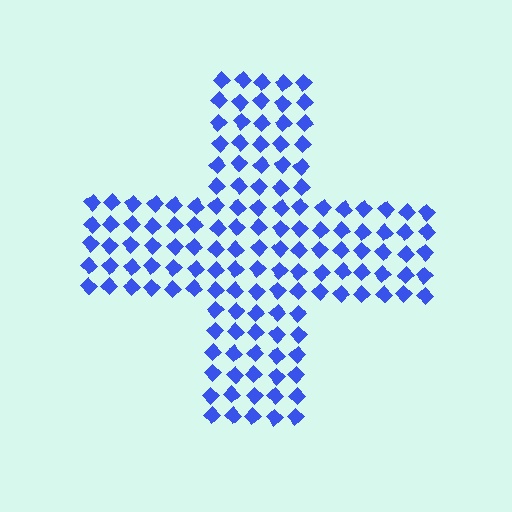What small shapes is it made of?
It is made of small diamonds.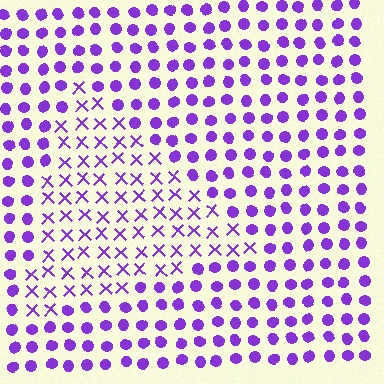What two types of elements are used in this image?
The image uses X marks inside the triangle region and circles outside it.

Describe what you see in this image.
The image is filled with small purple elements arranged in a uniform grid. A triangle-shaped region contains X marks, while the surrounding area contains circles. The boundary is defined purely by the change in element shape.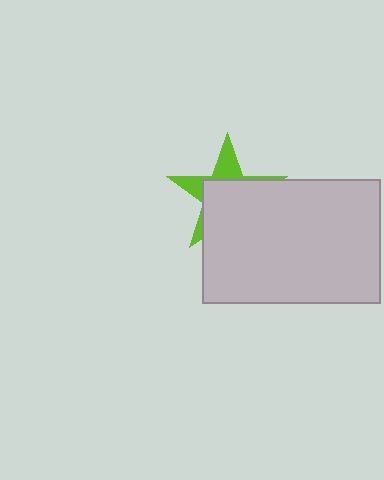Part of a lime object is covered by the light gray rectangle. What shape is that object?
It is a star.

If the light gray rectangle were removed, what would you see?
You would see the complete lime star.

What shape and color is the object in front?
The object in front is a light gray rectangle.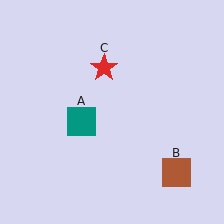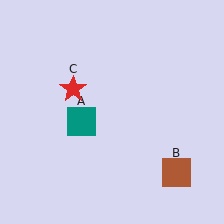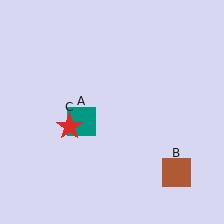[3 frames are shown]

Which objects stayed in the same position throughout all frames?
Teal square (object A) and brown square (object B) remained stationary.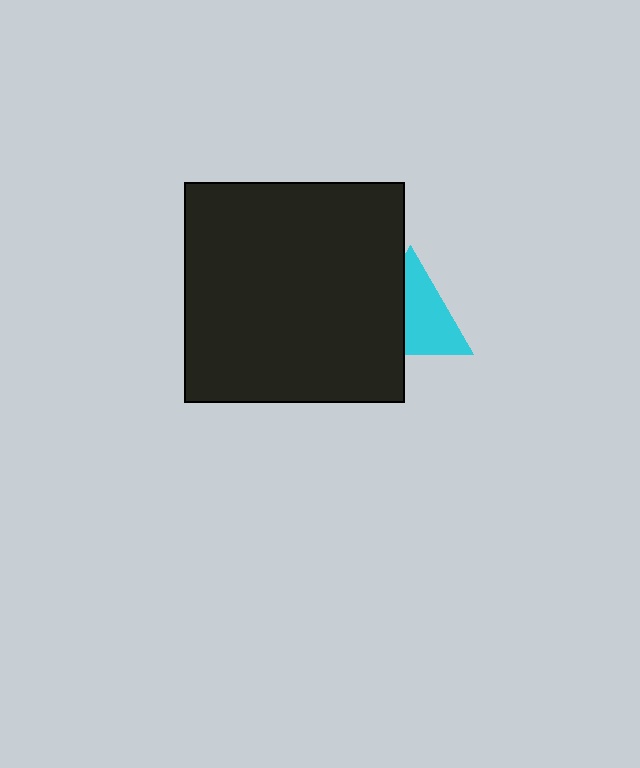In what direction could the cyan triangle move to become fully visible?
The cyan triangle could move right. That would shift it out from behind the black rectangle entirely.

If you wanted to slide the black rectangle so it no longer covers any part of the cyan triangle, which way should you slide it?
Slide it left — that is the most direct way to separate the two shapes.